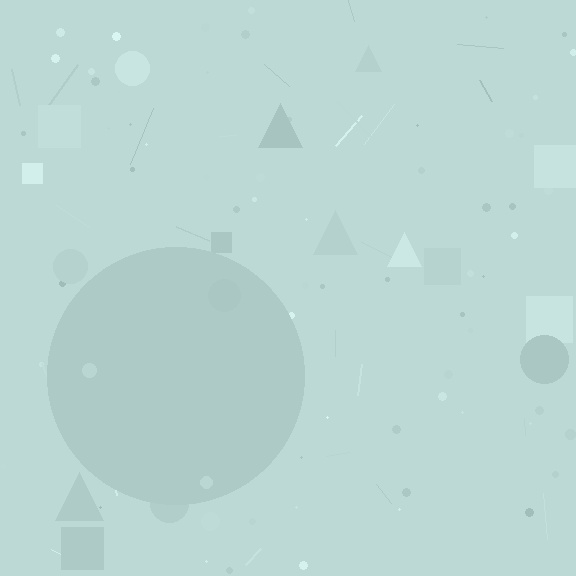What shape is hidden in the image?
A circle is hidden in the image.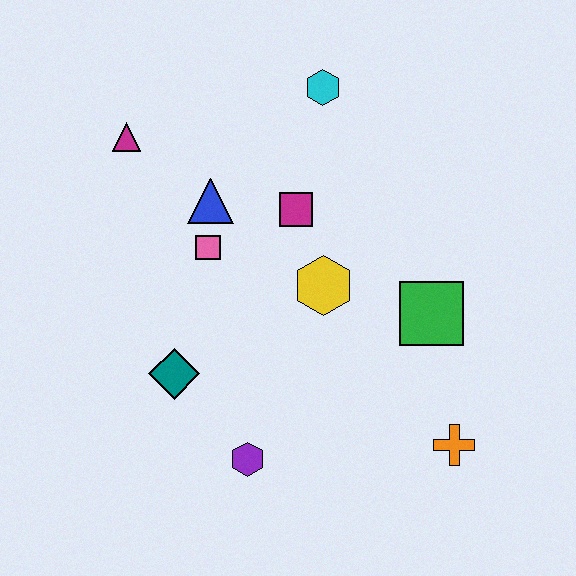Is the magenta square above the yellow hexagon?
Yes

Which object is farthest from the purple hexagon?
The cyan hexagon is farthest from the purple hexagon.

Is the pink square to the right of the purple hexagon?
No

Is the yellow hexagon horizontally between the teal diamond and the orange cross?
Yes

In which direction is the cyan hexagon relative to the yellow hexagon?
The cyan hexagon is above the yellow hexagon.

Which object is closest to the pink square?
The blue triangle is closest to the pink square.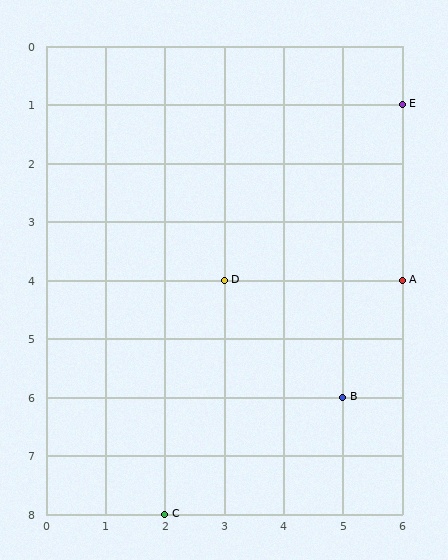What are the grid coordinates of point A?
Point A is at grid coordinates (6, 4).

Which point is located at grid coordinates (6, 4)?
Point A is at (6, 4).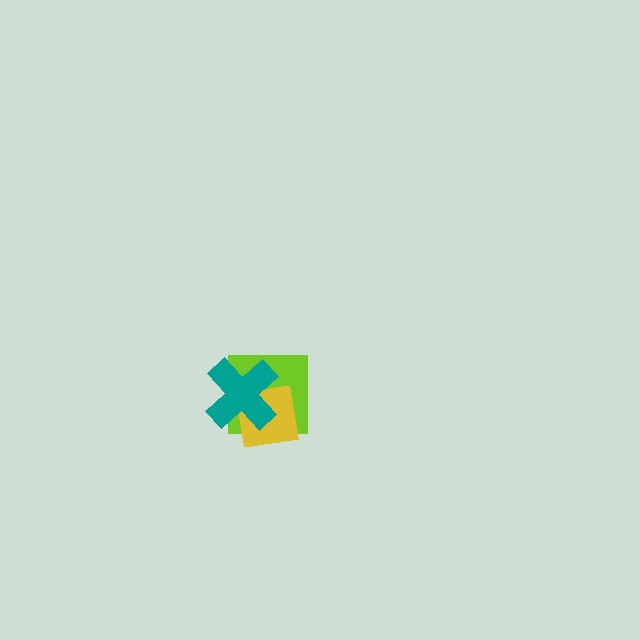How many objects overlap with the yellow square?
2 objects overlap with the yellow square.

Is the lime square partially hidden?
Yes, it is partially covered by another shape.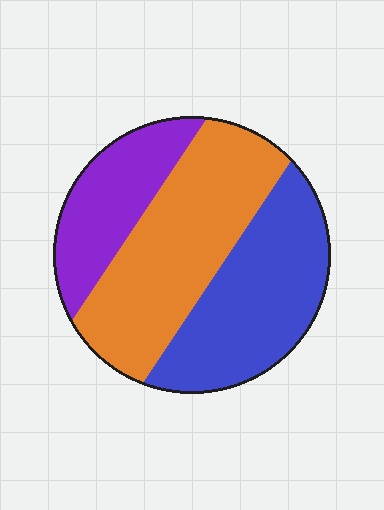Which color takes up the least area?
Purple, at roughly 20%.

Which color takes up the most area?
Orange, at roughly 40%.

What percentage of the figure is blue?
Blue covers around 35% of the figure.